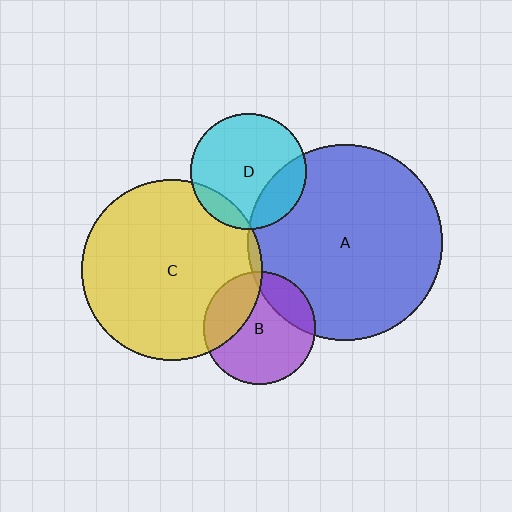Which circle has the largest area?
Circle A (blue).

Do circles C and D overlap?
Yes.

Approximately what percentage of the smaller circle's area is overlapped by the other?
Approximately 10%.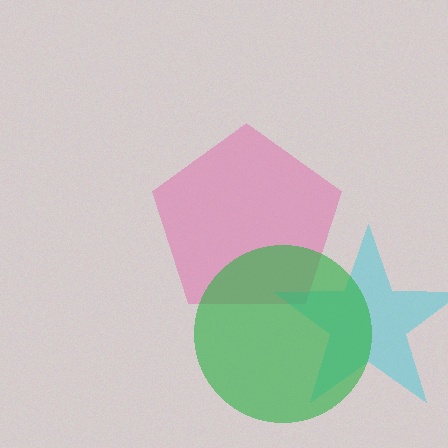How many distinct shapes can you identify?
There are 3 distinct shapes: a pink pentagon, a cyan star, a green circle.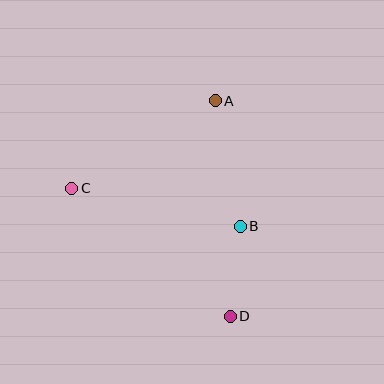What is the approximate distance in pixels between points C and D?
The distance between C and D is approximately 204 pixels.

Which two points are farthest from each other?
Points A and D are farthest from each other.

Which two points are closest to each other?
Points B and D are closest to each other.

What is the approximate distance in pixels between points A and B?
The distance between A and B is approximately 127 pixels.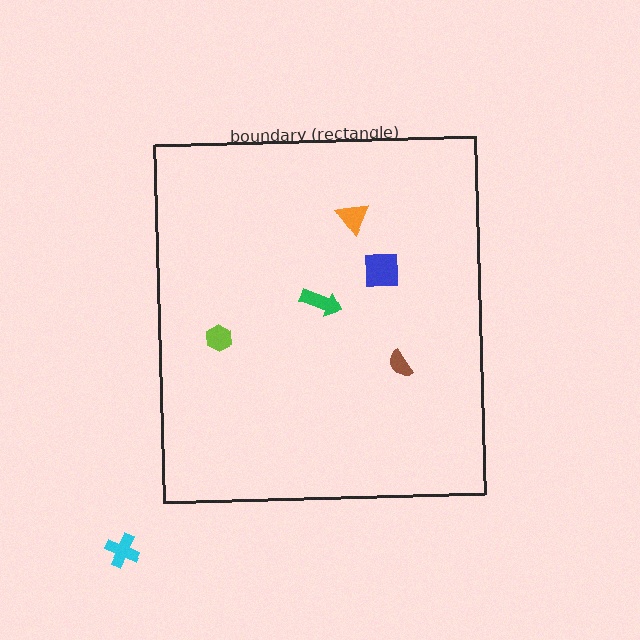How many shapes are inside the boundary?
5 inside, 1 outside.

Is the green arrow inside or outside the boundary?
Inside.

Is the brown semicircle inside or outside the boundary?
Inside.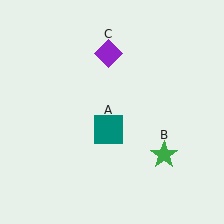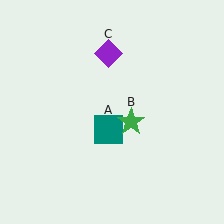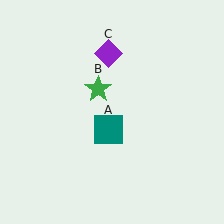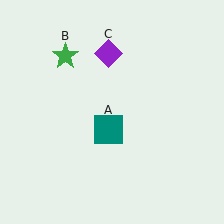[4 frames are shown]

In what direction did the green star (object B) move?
The green star (object B) moved up and to the left.